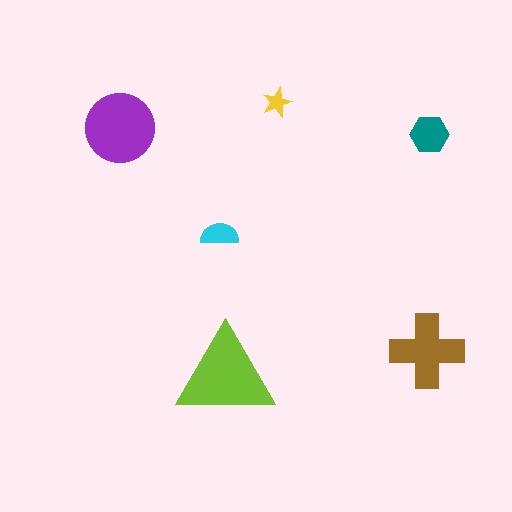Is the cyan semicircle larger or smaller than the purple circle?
Smaller.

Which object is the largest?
The lime triangle.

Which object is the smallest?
The yellow star.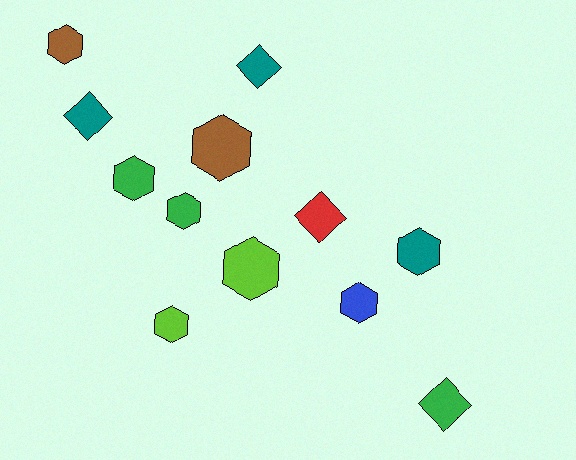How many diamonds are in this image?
There are 4 diamonds.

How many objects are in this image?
There are 12 objects.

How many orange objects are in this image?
There are no orange objects.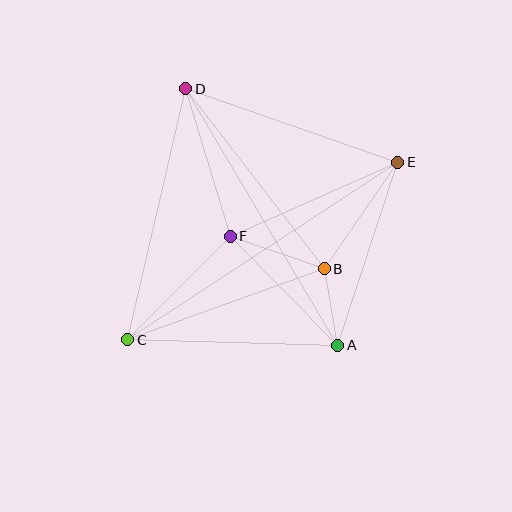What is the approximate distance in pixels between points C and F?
The distance between C and F is approximately 146 pixels.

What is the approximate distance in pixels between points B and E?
The distance between B and E is approximately 130 pixels.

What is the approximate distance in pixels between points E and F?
The distance between E and F is approximately 183 pixels.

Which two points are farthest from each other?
Points C and E are farthest from each other.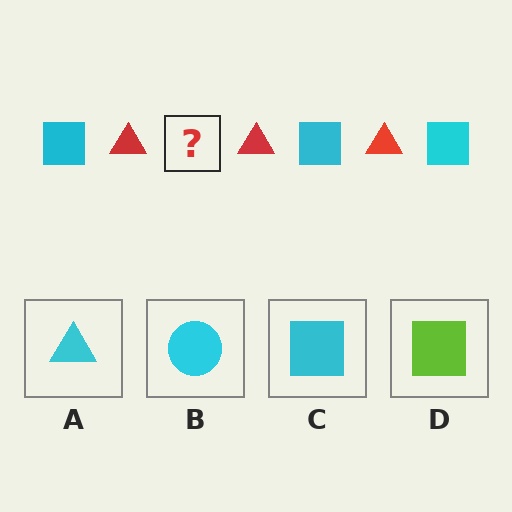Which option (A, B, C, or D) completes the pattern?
C.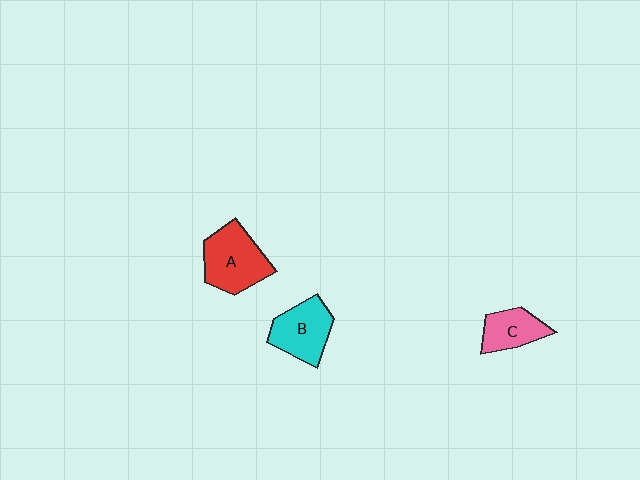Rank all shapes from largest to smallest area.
From largest to smallest: A (red), B (cyan), C (pink).